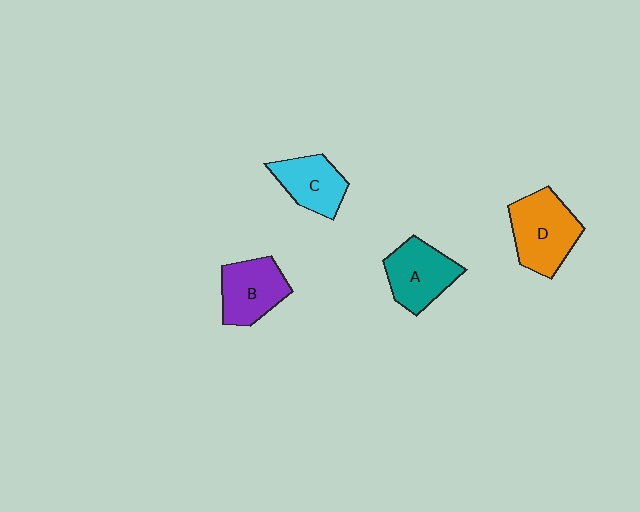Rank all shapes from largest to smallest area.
From largest to smallest: D (orange), A (teal), B (purple), C (cyan).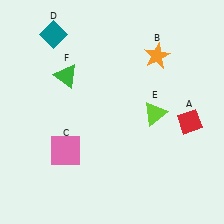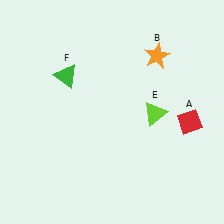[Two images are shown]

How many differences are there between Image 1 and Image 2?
There are 2 differences between the two images.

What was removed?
The teal diamond (D), the pink square (C) were removed in Image 2.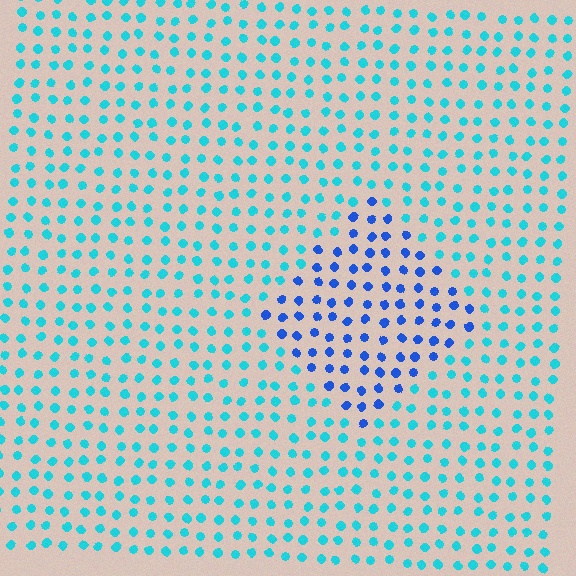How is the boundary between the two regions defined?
The boundary is defined purely by a slight shift in hue (about 40 degrees). Spacing, size, and orientation are identical on both sides.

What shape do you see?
I see a diamond.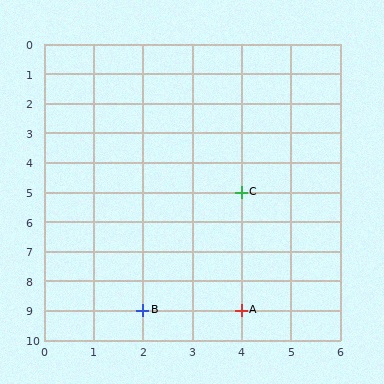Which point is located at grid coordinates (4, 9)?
Point A is at (4, 9).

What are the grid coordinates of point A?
Point A is at grid coordinates (4, 9).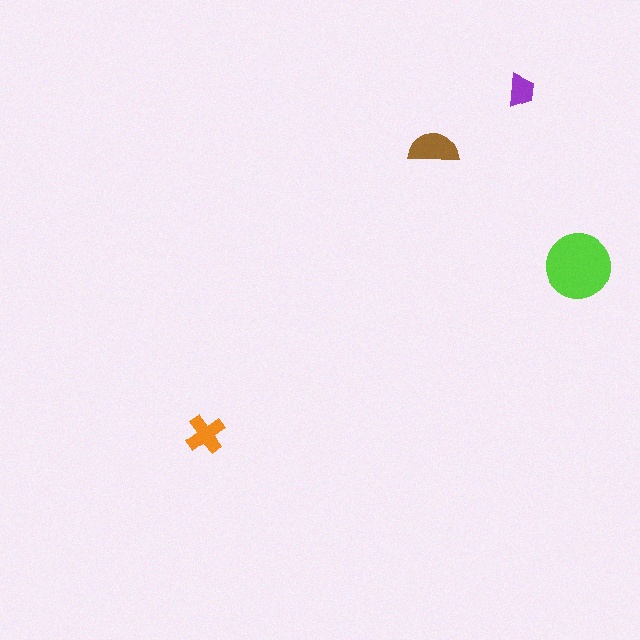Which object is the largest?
The lime circle.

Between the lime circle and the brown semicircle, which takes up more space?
The lime circle.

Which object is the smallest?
The purple trapezoid.